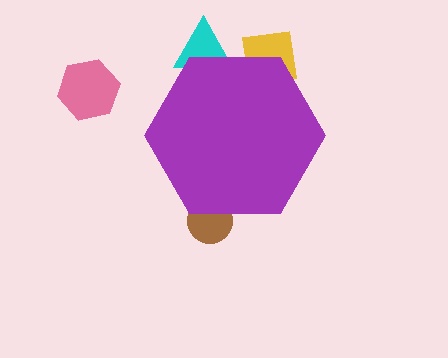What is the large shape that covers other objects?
A purple hexagon.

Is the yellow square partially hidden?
Yes, the yellow square is partially hidden behind the purple hexagon.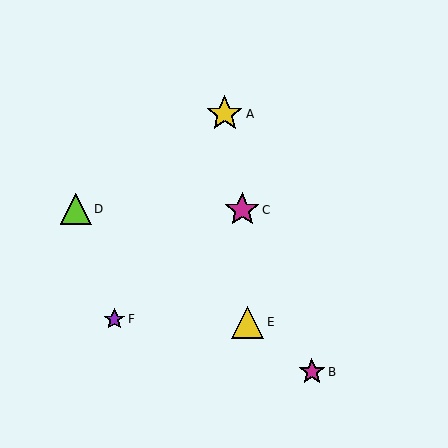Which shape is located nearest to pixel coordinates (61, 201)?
The lime triangle (labeled D) at (76, 209) is nearest to that location.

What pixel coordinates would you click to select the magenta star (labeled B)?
Click at (312, 372) to select the magenta star B.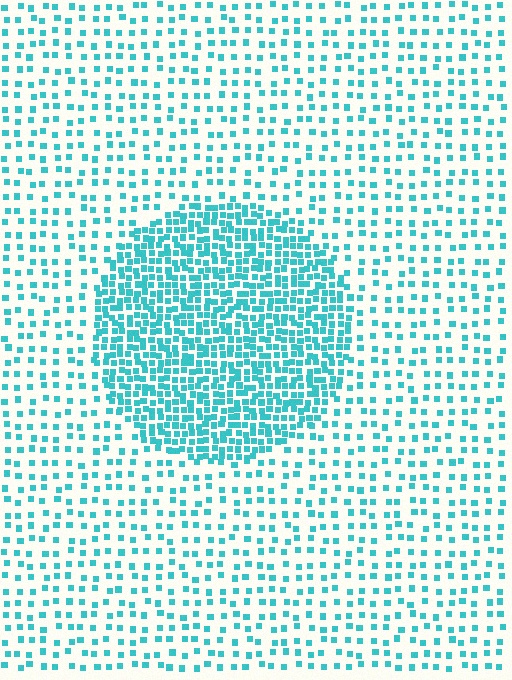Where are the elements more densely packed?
The elements are more densely packed inside the circle boundary.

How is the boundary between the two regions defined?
The boundary is defined by a change in element density (approximately 2.6x ratio). All elements are the same color, size, and shape.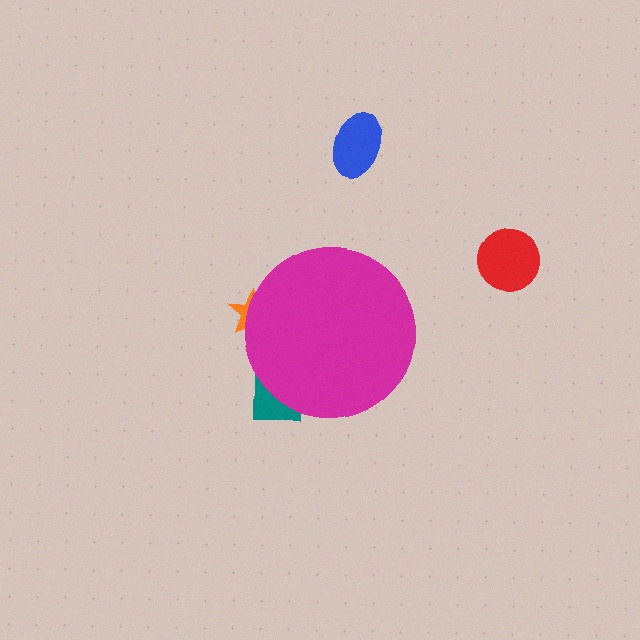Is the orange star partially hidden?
Yes, the orange star is partially hidden behind the magenta circle.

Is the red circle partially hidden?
No, the red circle is fully visible.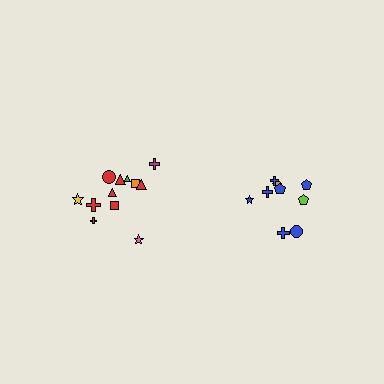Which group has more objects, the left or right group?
The left group.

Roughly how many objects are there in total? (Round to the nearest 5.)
Roughly 20 objects in total.